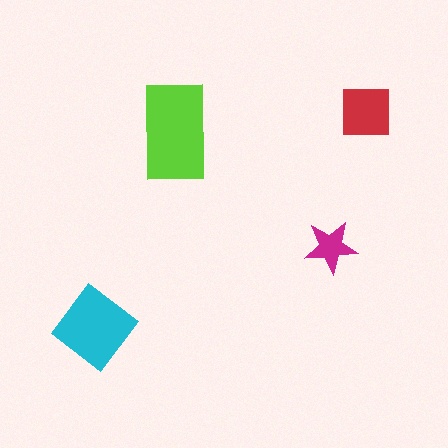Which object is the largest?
The lime rectangle.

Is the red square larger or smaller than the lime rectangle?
Smaller.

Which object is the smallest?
The magenta star.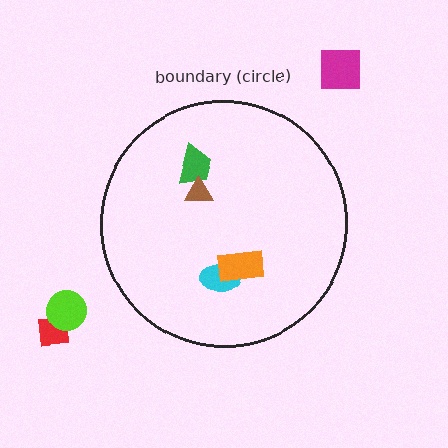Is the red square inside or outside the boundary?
Outside.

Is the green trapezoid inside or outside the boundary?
Inside.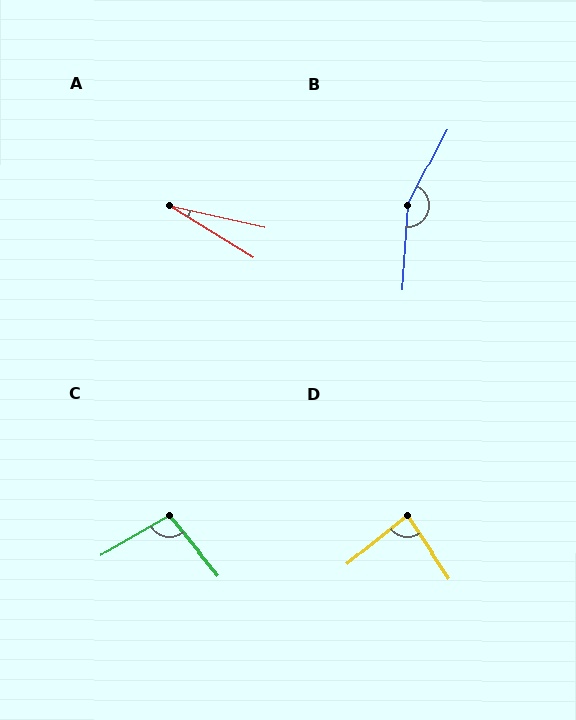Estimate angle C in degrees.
Approximately 100 degrees.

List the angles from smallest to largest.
A (19°), D (85°), C (100°), B (156°).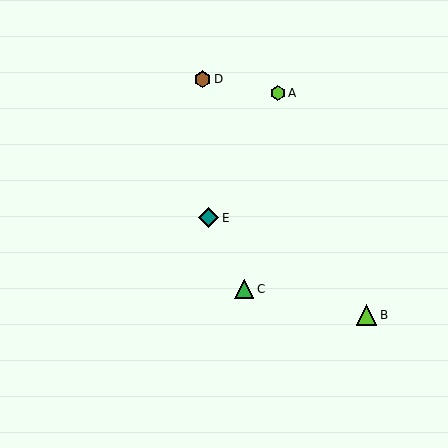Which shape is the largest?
The lime triangle (labeled B) is the largest.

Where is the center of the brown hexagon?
The center of the brown hexagon is at (203, 79).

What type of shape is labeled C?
Shape C is a green triangle.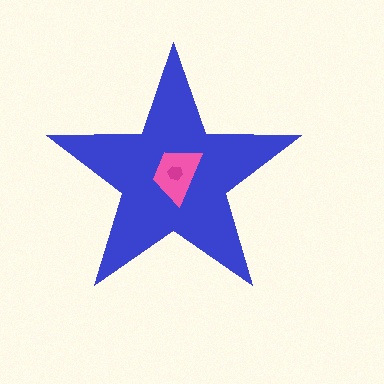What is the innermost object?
The magenta hexagon.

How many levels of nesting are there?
3.